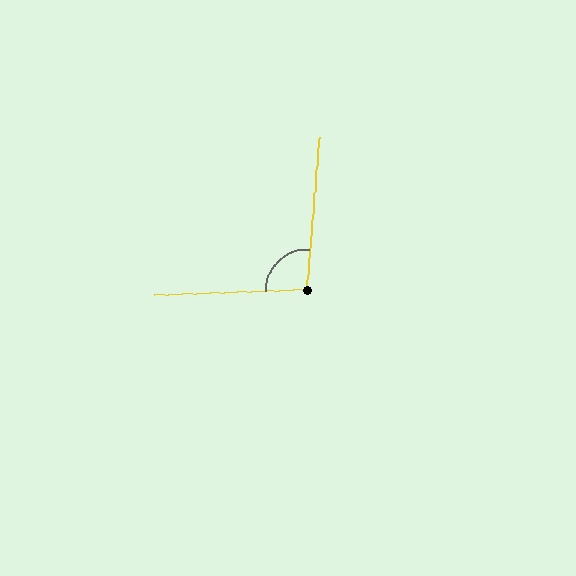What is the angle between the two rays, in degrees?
Approximately 97 degrees.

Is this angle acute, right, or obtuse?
It is obtuse.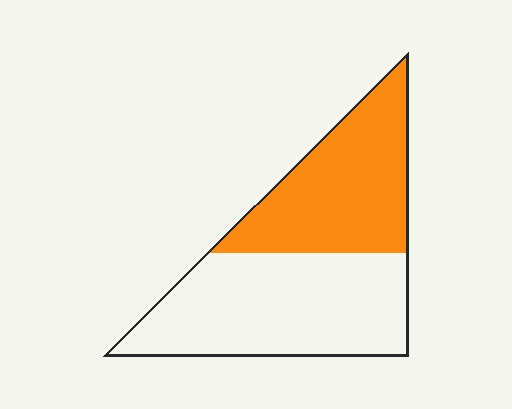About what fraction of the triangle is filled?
About two fifths (2/5).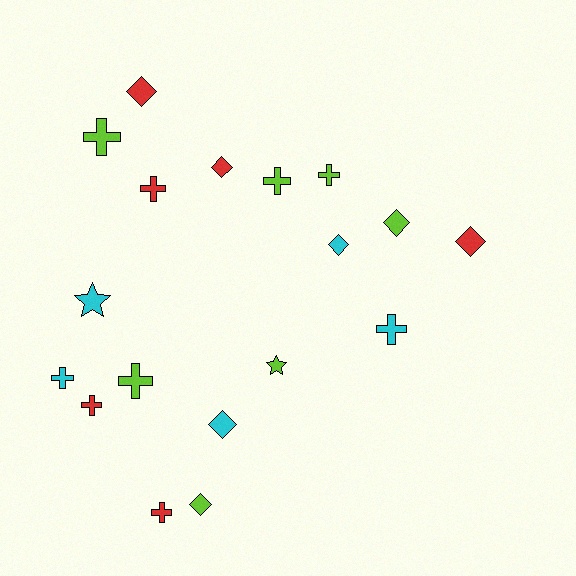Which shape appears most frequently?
Cross, with 9 objects.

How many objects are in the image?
There are 18 objects.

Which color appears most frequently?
Lime, with 7 objects.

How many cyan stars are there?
There is 1 cyan star.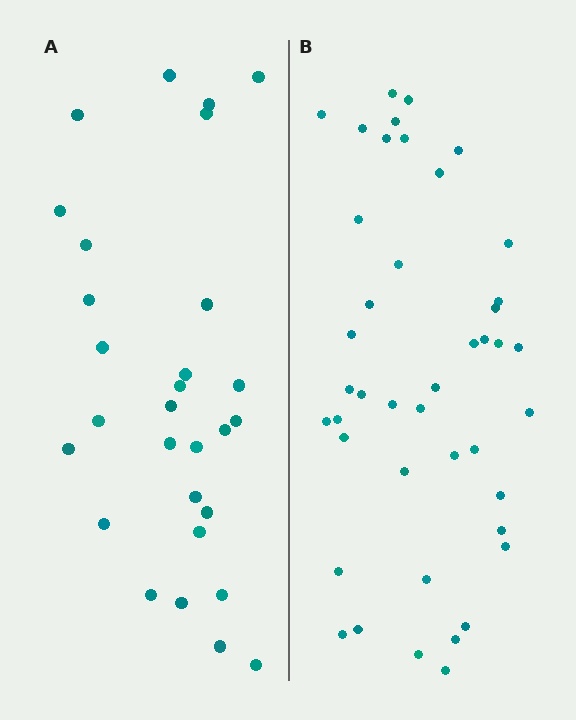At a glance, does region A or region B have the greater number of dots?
Region B (the right region) has more dots.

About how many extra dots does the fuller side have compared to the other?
Region B has approximately 15 more dots than region A.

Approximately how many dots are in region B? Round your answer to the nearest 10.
About 40 dots. (The exact count is 43, which rounds to 40.)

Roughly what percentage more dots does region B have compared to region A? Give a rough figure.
About 50% more.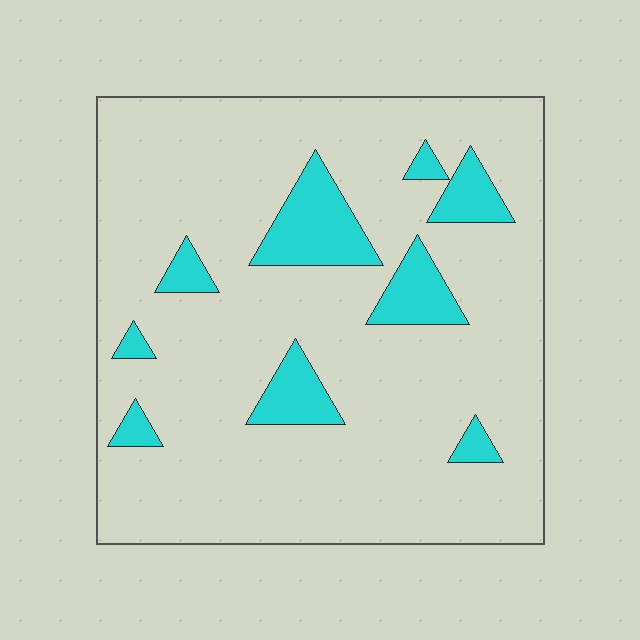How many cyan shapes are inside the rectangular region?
9.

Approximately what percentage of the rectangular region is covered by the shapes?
Approximately 15%.